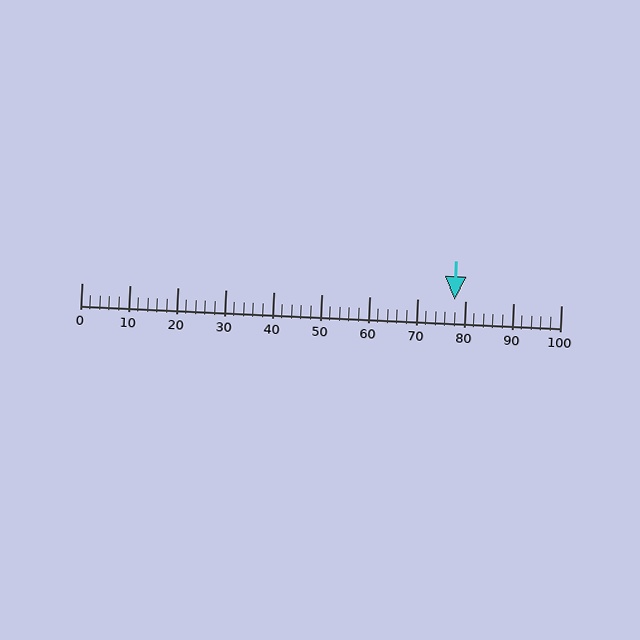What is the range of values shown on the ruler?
The ruler shows values from 0 to 100.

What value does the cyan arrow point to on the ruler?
The cyan arrow points to approximately 78.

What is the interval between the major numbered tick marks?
The major tick marks are spaced 10 units apart.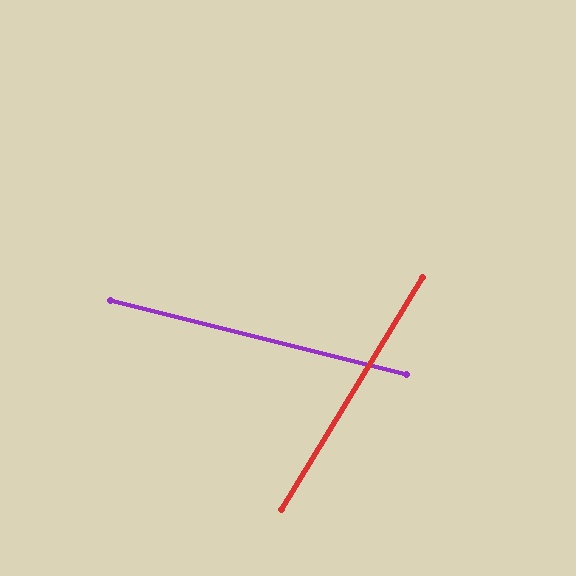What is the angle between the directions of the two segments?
Approximately 73 degrees.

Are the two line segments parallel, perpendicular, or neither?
Neither parallel nor perpendicular — they differ by about 73°.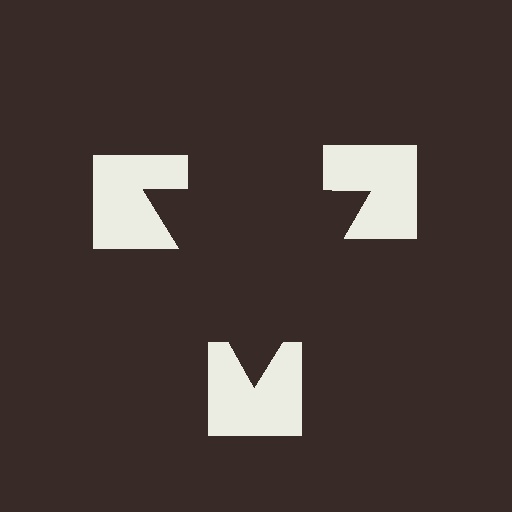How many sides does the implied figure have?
3 sides.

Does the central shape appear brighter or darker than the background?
It typically appears slightly darker than the background, even though no actual brightness change is drawn.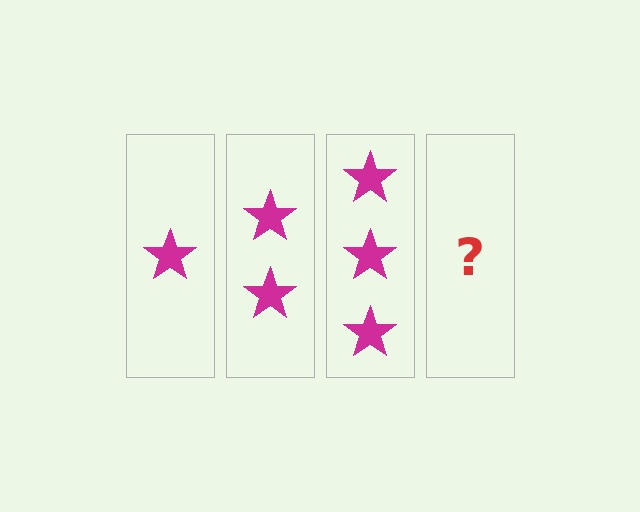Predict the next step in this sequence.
The next step is 4 stars.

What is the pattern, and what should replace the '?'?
The pattern is that each step adds one more star. The '?' should be 4 stars.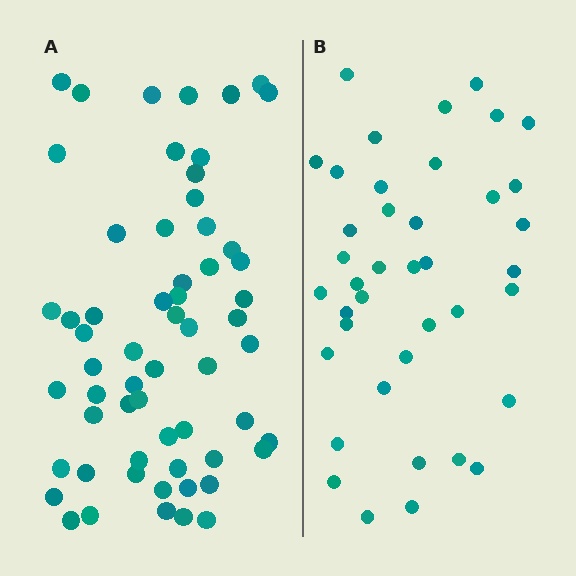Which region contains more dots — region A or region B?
Region A (the left region) has more dots.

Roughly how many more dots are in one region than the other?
Region A has approximately 20 more dots than region B.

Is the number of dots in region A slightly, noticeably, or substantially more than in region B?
Region A has substantially more. The ratio is roughly 1.5 to 1.